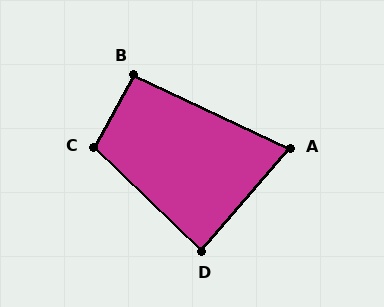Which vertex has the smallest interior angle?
A, at approximately 75 degrees.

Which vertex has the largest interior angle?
C, at approximately 105 degrees.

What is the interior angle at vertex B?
Approximately 93 degrees (approximately right).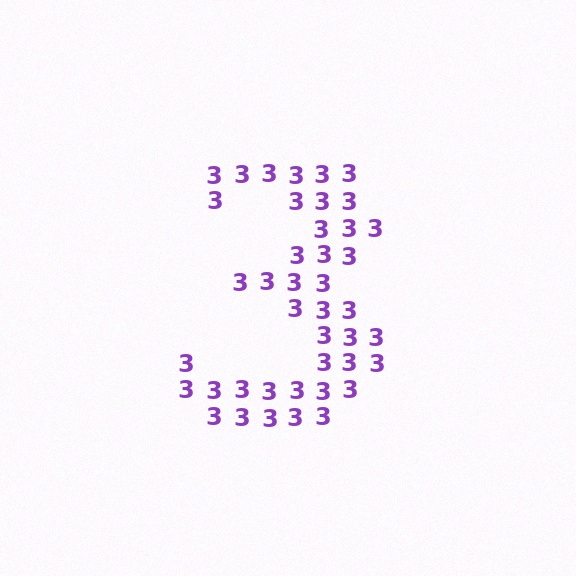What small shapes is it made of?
It is made of small digit 3's.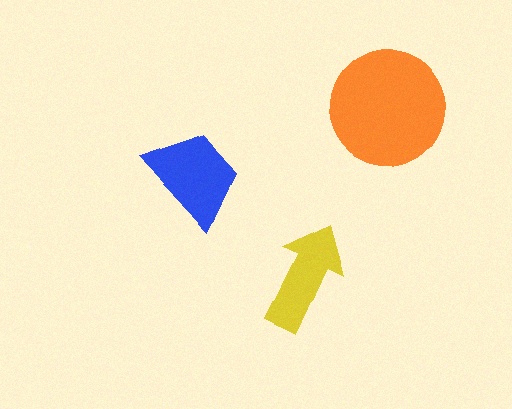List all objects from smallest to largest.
The yellow arrow, the blue trapezoid, the orange circle.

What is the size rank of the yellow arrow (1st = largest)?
3rd.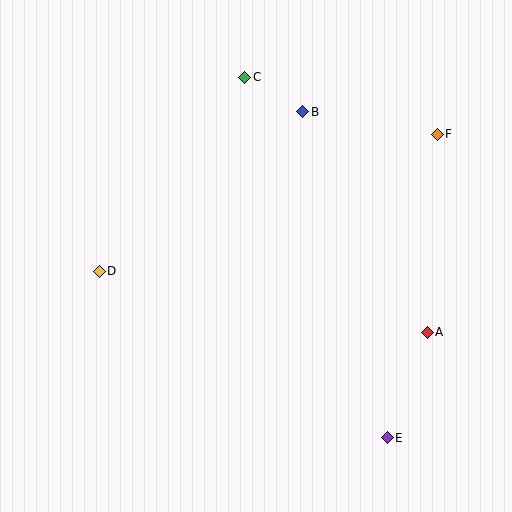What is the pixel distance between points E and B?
The distance between E and B is 337 pixels.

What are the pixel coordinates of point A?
Point A is at (427, 332).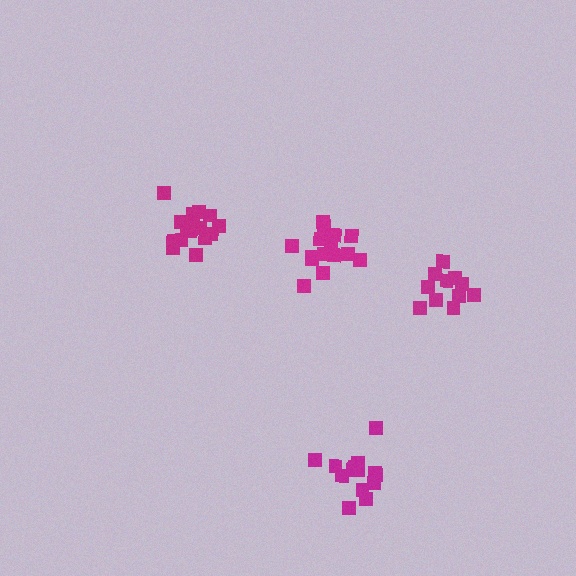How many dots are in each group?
Group 1: 15 dots, Group 2: 15 dots, Group 3: 15 dots, Group 4: 11 dots (56 total).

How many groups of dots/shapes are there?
There are 4 groups.